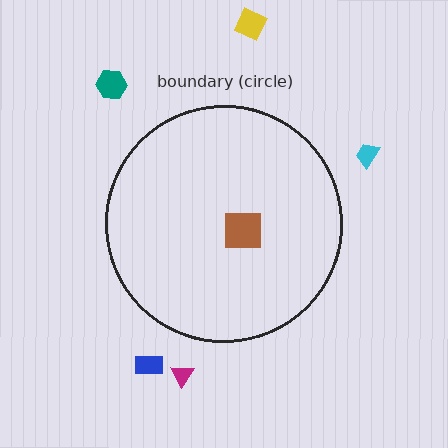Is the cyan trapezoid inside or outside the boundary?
Outside.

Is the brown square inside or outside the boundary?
Inside.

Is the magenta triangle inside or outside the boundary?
Outside.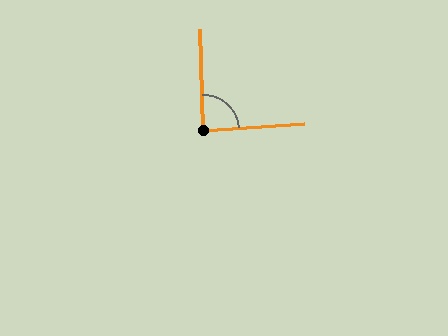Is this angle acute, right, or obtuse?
It is approximately a right angle.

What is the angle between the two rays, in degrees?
Approximately 88 degrees.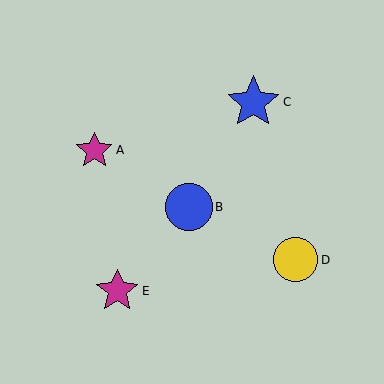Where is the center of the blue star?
The center of the blue star is at (253, 102).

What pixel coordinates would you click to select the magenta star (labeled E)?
Click at (117, 291) to select the magenta star E.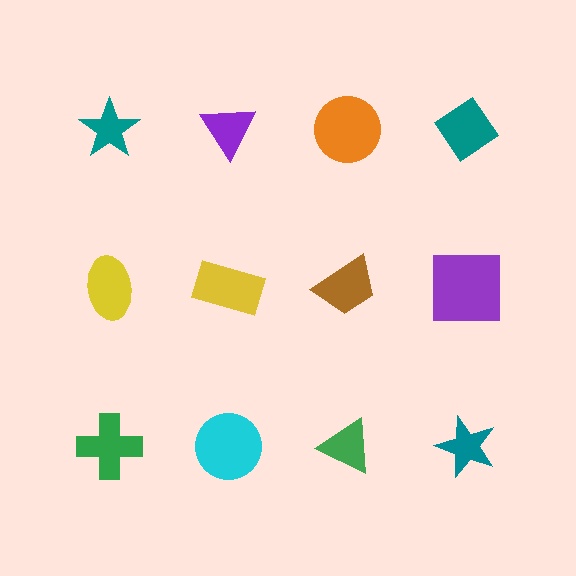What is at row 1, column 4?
A teal diamond.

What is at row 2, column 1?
A yellow ellipse.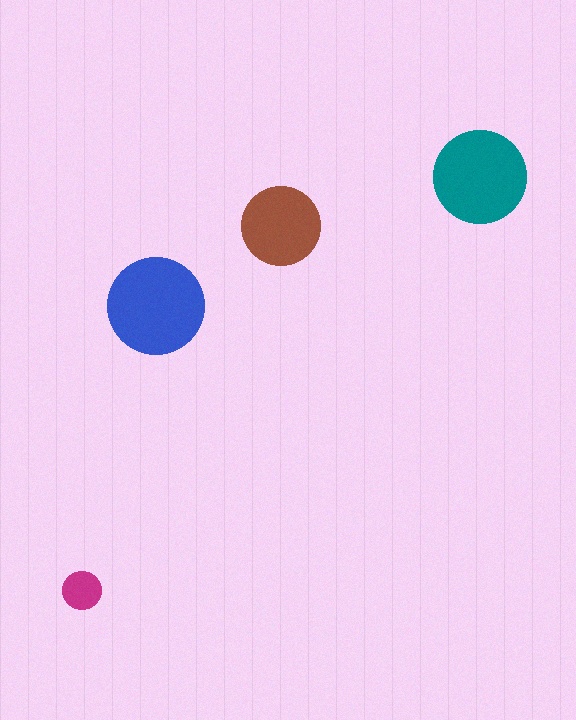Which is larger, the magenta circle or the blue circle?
The blue one.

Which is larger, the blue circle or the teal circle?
The blue one.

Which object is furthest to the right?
The teal circle is rightmost.